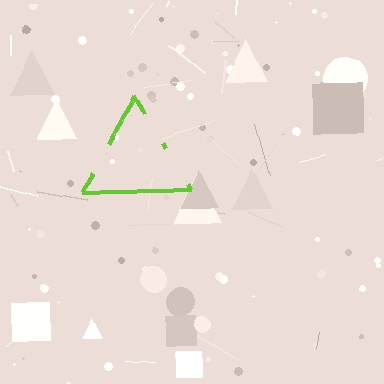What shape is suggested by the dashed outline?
The dashed outline suggests a triangle.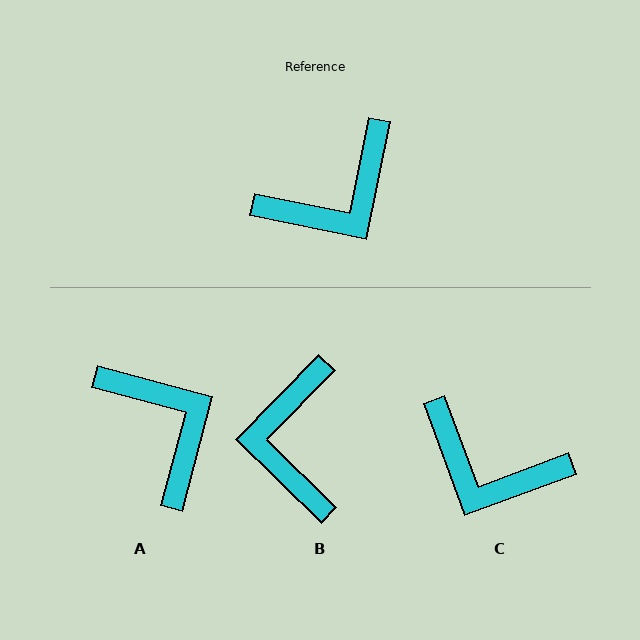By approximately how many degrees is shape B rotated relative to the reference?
Approximately 123 degrees clockwise.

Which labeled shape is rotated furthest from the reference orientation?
B, about 123 degrees away.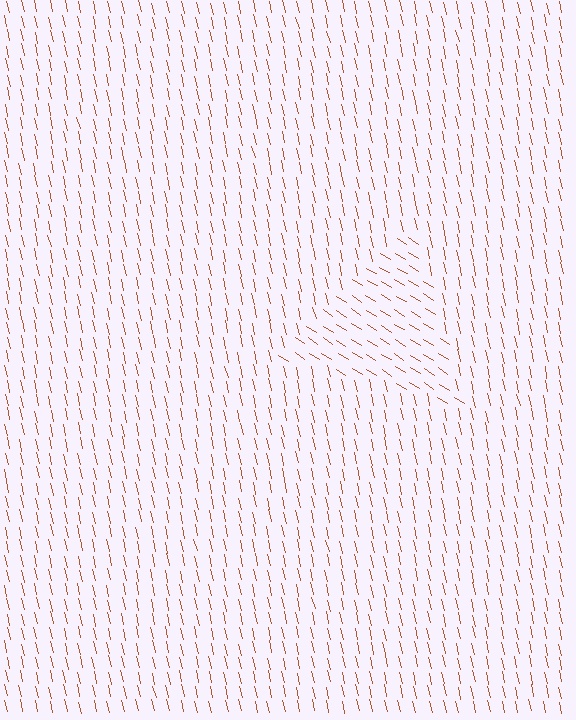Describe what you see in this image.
The image is filled with small brown line segments. A triangle region in the image has lines oriented differently from the surrounding lines, creating a visible texture boundary.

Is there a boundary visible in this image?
Yes, there is a texture boundary formed by a change in line orientation.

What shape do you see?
I see a triangle.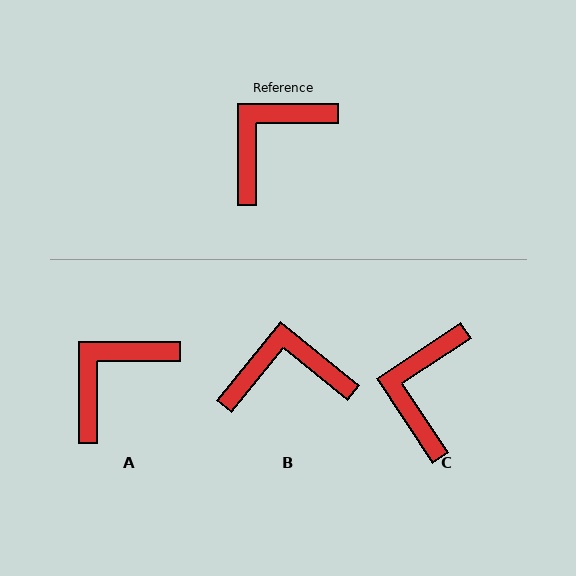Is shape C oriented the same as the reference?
No, it is off by about 34 degrees.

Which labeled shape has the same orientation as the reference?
A.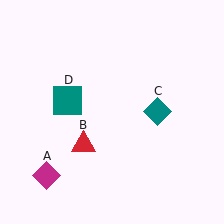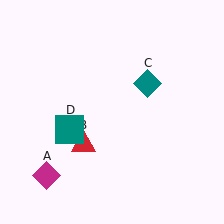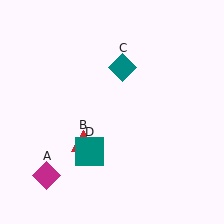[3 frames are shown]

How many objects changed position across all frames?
2 objects changed position: teal diamond (object C), teal square (object D).